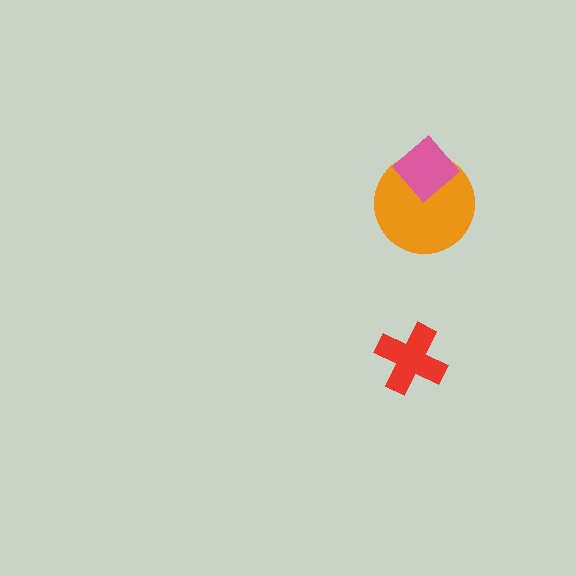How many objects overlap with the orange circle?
1 object overlaps with the orange circle.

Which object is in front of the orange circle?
The pink diamond is in front of the orange circle.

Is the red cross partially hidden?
No, no other shape covers it.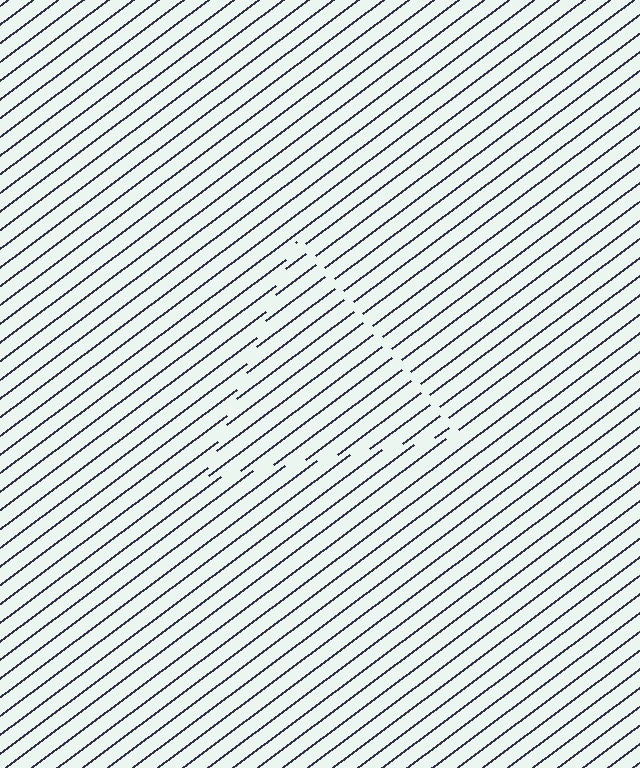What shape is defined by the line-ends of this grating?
An illusory triangle. The interior of the shape contains the same grating, shifted by half a period — the contour is defined by the phase discontinuity where line-ends from the inner and outer gratings abut.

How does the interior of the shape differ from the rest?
The interior of the shape contains the same grating, shifted by half a period — the contour is defined by the phase discontinuity where line-ends from the inner and outer gratings abut.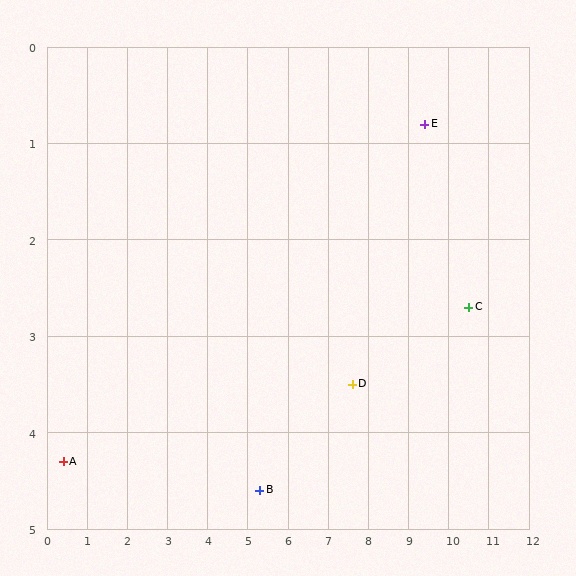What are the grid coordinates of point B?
Point B is at approximately (5.3, 4.6).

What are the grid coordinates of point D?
Point D is at approximately (7.6, 3.5).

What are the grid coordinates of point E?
Point E is at approximately (9.4, 0.8).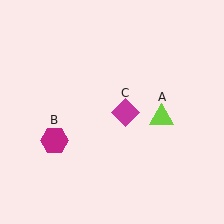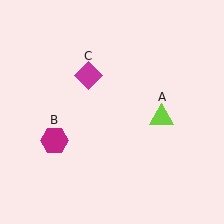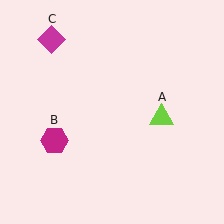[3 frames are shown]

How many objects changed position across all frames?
1 object changed position: magenta diamond (object C).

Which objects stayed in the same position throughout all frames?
Lime triangle (object A) and magenta hexagon (object B) remained stationary.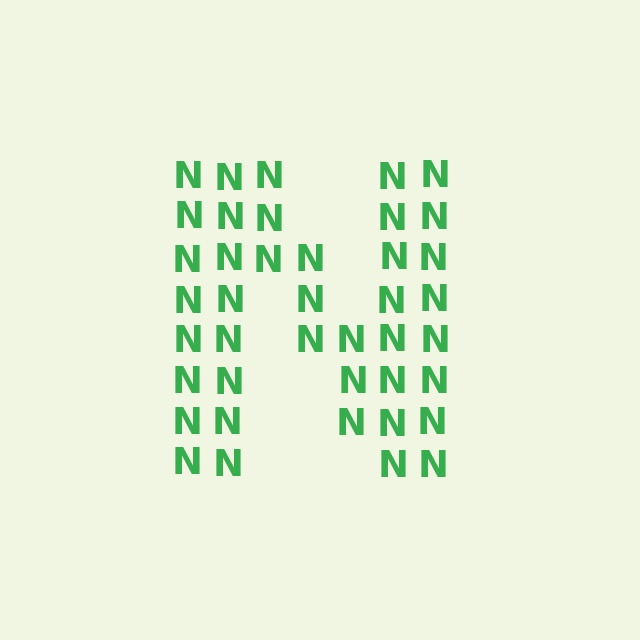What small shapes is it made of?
It is made of small letter N's.